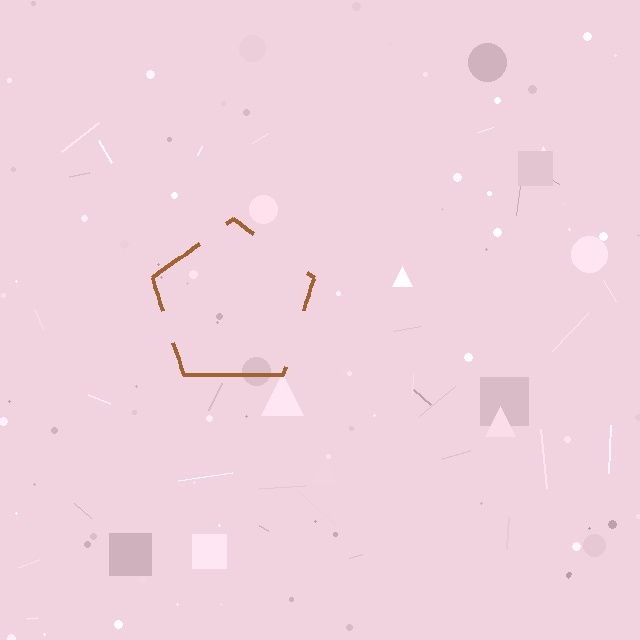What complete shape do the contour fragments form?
The contour fragments form a pentagon.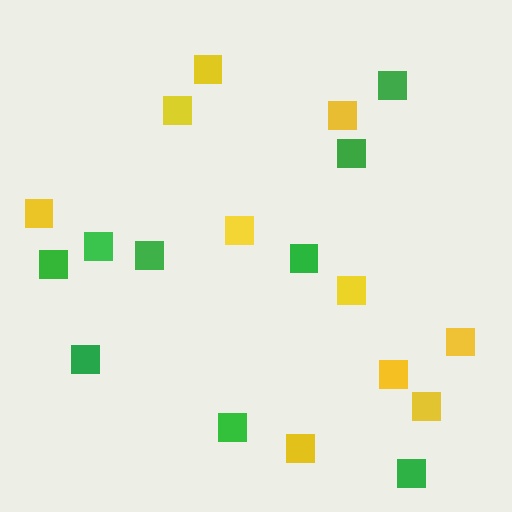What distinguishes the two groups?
There are 2 groups: one group of yellow squares (10) and one group of green squares (9).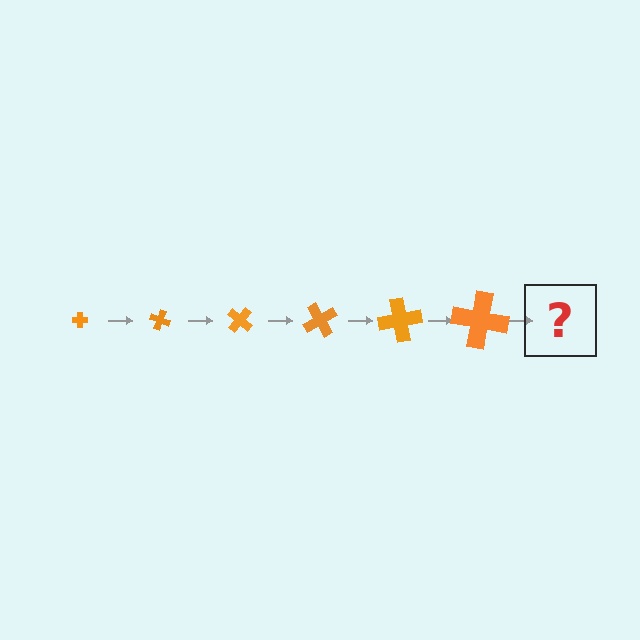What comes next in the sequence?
The next element should be a cross, larger than the previous one and rotated 120 degrees from the start.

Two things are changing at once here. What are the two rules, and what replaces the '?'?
The two rules are that the cross grows larger each step and it rotates 20 degrees each step. The '?' should be a cross, larger than the previous one and rotated 120 degrees from the start.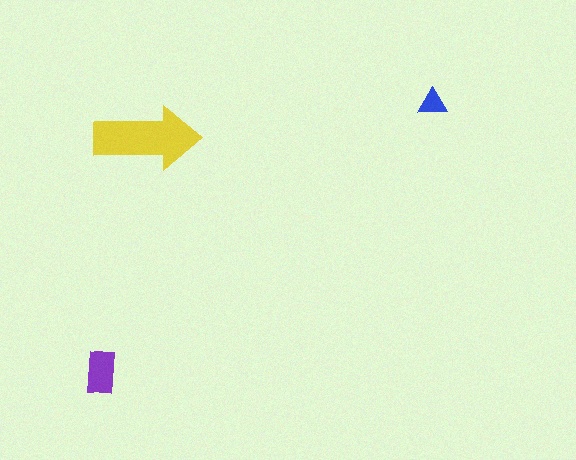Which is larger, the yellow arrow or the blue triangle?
The yellow arrow.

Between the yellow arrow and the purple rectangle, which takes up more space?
The yellow arrow.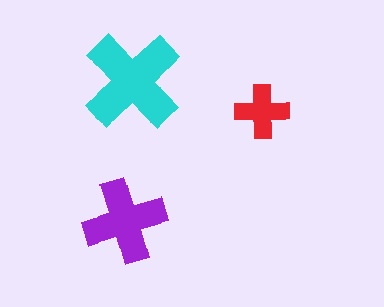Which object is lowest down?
The purple cross is bottommost.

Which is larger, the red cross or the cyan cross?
The cyan one.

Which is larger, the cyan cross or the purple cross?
The cyan one.